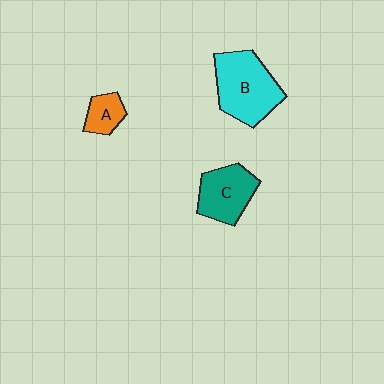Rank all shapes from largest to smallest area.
From largest to smallest: B (cyan), C (teal), A (orange).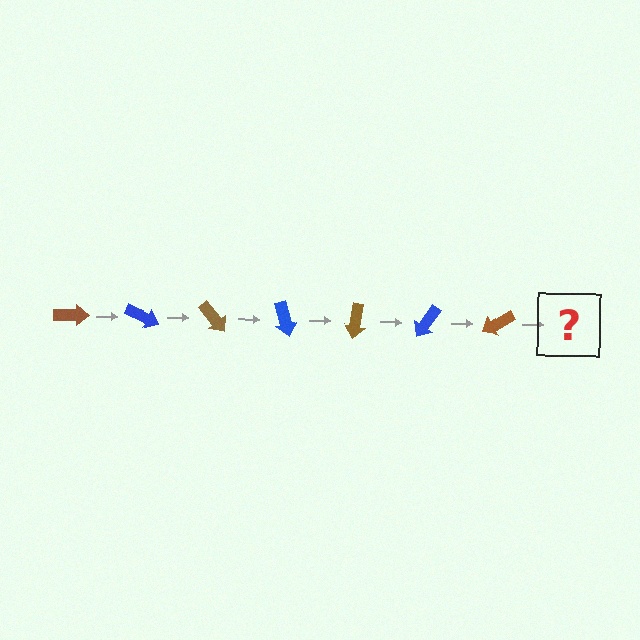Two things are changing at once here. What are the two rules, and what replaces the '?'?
The two rules are that it rotates 25 degrees each step and the color cycles through brown and blue. The '?' should be a blue arrow, rotated 175 degrees from the start.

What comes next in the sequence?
The next element should be a blue arrow, rotated 175 degrees from the start.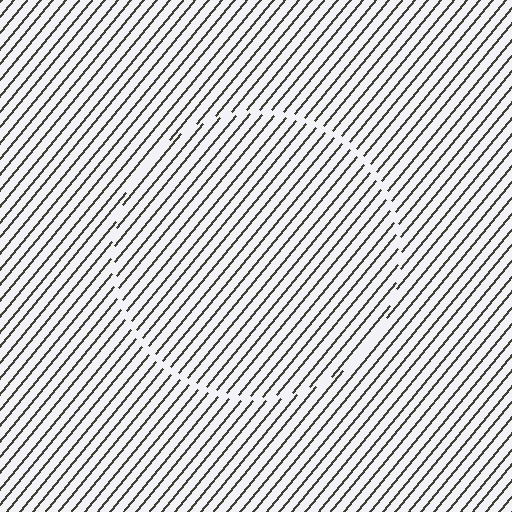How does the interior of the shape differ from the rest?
The interior of the shape contains the same grating, shifted by half a period — the contour is defined by the phase discontinuity where line-ends from the inner and outer gratings abut.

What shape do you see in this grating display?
An illusory circle. The interior of the shape contains the same grating, shifted by half a period — the contour is defined by the phase discontinuity where line-ends from the inner and outer gratings abut.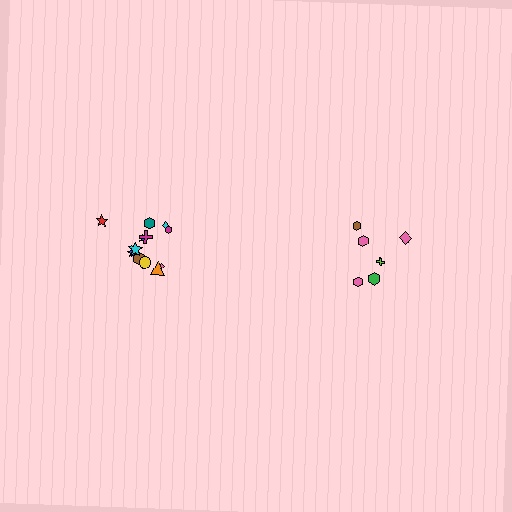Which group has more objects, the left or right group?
The left group.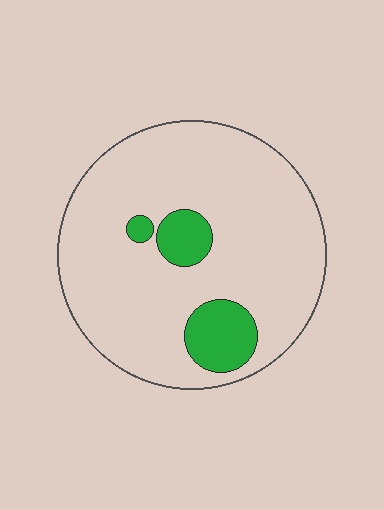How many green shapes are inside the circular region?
3.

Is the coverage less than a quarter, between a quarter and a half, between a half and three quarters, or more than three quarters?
Less than a quarter.